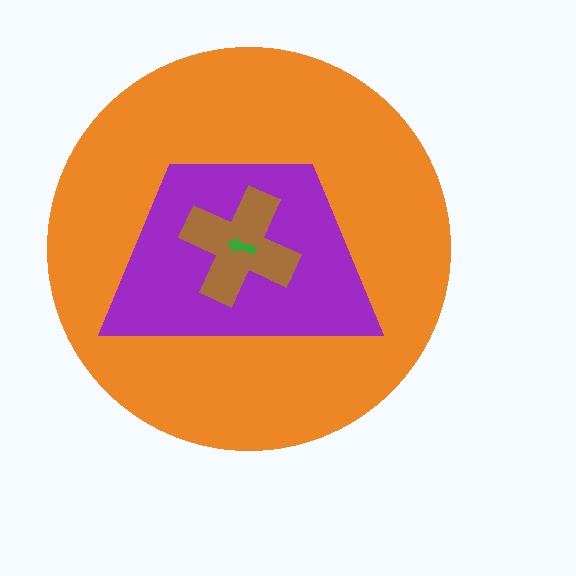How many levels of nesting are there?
4.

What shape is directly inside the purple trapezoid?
The brown cross.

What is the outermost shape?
The orange circle.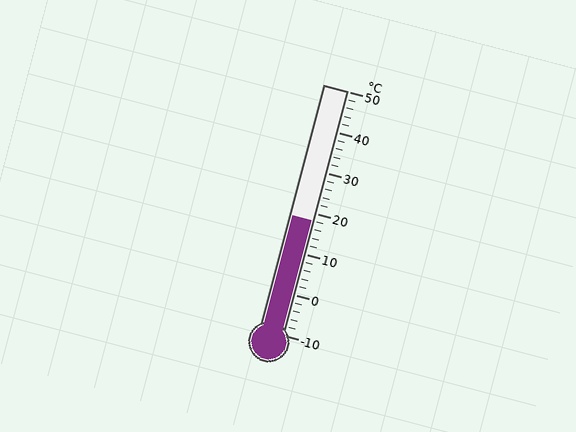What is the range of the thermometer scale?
The thermometer scale ranges from -10°C to 50°C.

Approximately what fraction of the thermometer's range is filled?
The thermometer is filled to approximately 45% of its range.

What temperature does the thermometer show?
The thermometer shows approximately 18°C.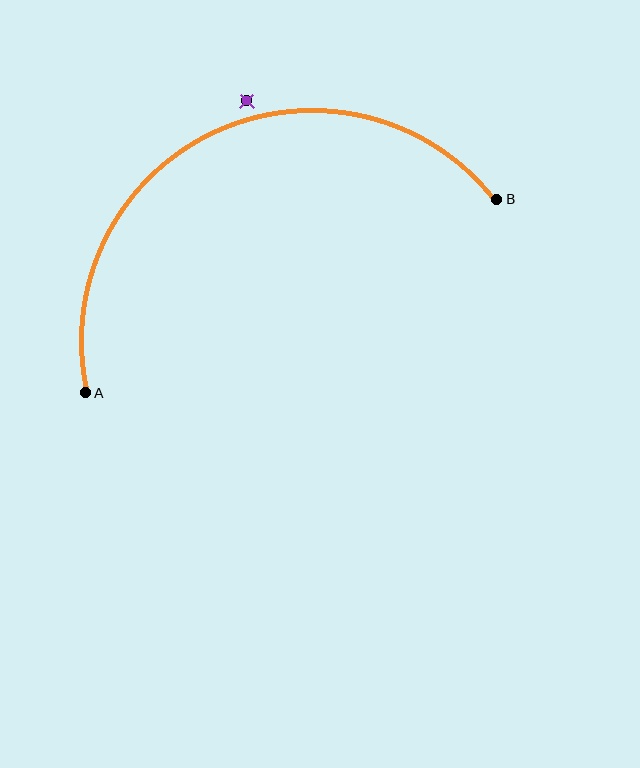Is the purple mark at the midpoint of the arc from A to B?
No — the purple mark does not lie on the arc at all. It sits slightly outside the curve.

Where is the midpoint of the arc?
The arc midpoint is the point on the curve farthest from the straight line joining A and B. It sits above that line.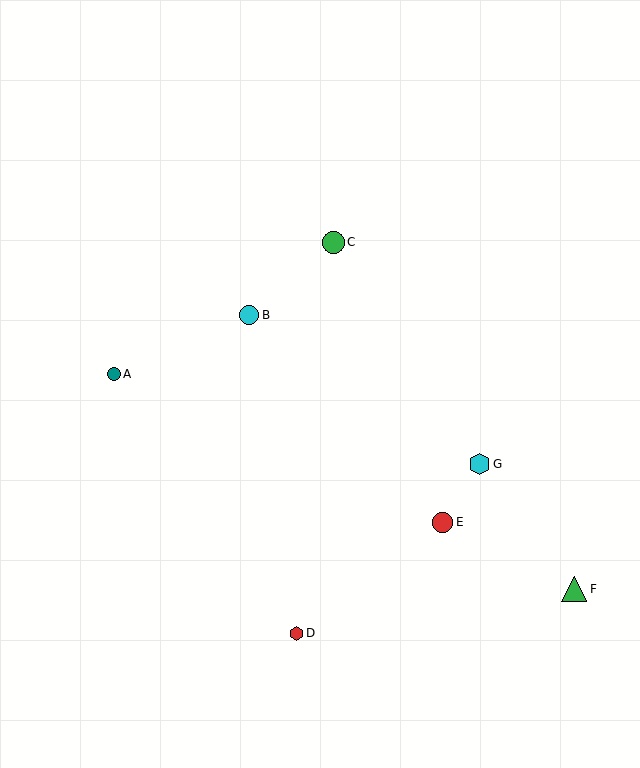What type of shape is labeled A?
Shape A is a teal circle.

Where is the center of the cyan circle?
The center of the cyan circle is at (249, 315).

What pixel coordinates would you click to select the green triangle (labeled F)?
Click at (574, 589) to select the green triangle F.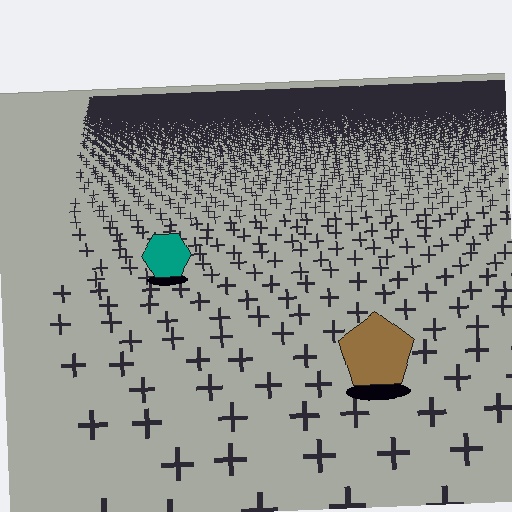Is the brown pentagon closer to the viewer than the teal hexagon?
Yes. The brown pentagon is closer — you can tell from the texture gradient: the ground texture is coarser near it.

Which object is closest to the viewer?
The brown pentagon is closest. The texture marks near it are larger and more spread out.